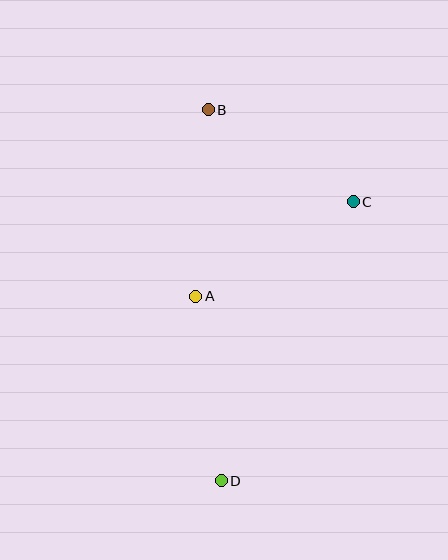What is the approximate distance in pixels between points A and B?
The distance between A and B is approximately 187 pixels.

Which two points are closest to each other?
Points B and C are closest to each other.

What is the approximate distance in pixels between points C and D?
The distance between C and D is approximately 308 pixels.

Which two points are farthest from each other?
Points B and D are farthest from each other.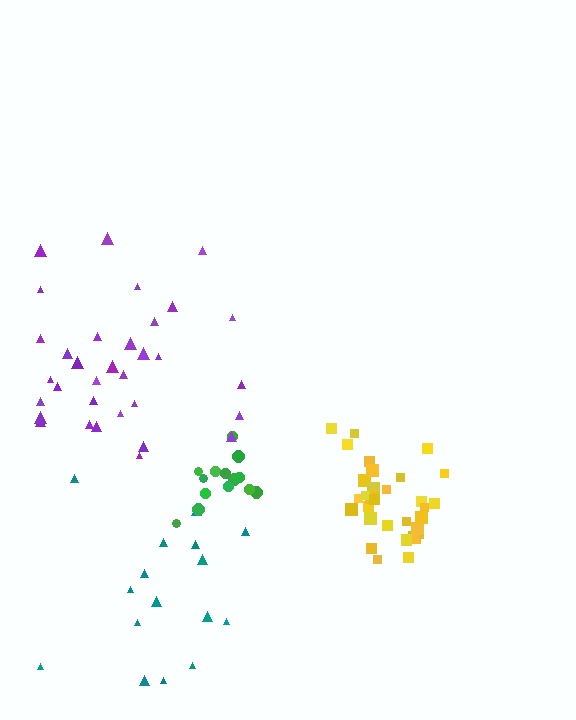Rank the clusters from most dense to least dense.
yellow, green, purple, teal.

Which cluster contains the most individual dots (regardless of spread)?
Yellow (33).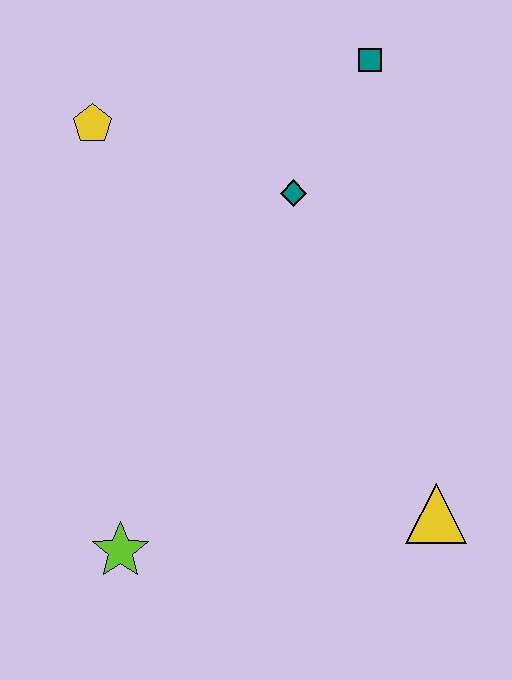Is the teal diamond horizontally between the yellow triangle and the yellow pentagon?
Yes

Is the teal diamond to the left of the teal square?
Yes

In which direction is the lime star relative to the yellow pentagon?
The lime star is below the yellow pentagon.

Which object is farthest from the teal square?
The lime star is farthest from the teal square.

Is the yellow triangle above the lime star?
Yes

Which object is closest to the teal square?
The teal diamond is closest to the teal square.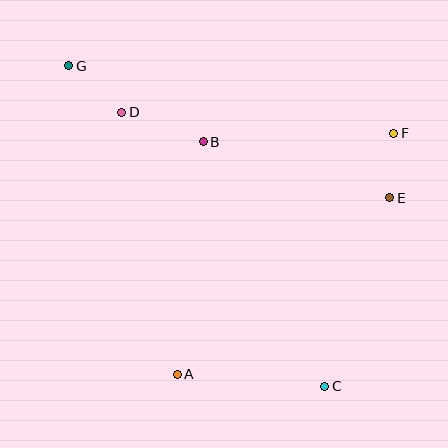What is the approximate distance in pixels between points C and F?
The distance between C and F is approximately 262 pixels.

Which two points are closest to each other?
Points E and F are closest to each other.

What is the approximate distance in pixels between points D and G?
The distance between D and G is approximately 70 pixels.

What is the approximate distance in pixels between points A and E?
The distance between A and E is approximately 276 pixels.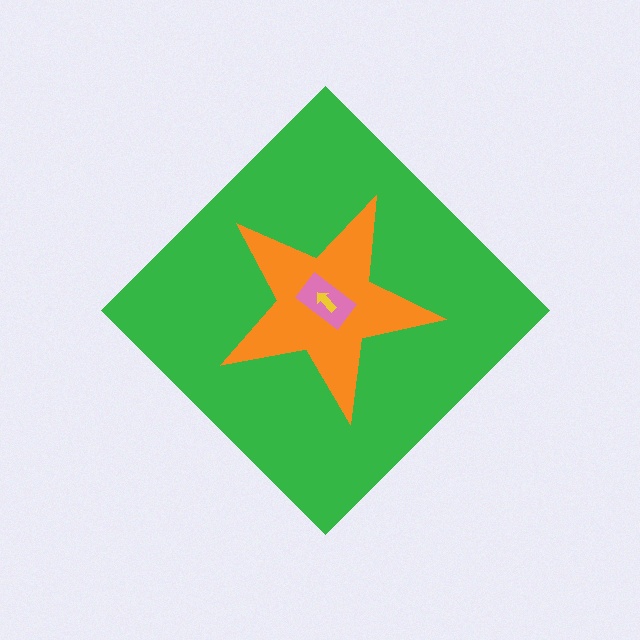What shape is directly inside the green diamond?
The orange star.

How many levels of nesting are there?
4.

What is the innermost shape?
The yellow arrow.